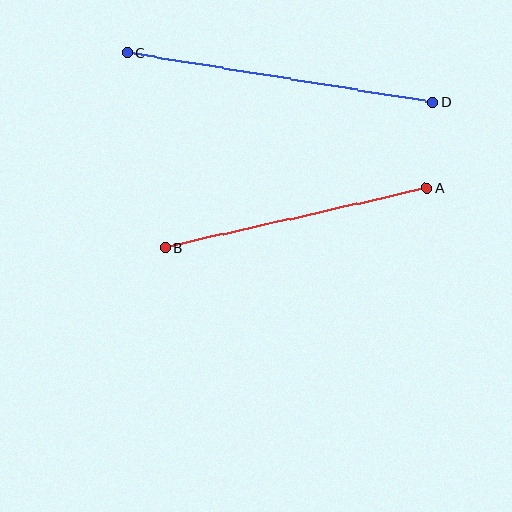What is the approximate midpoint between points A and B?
The midpoint is at approximately (296, 218) pixels.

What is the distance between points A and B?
The distance is approximately 268 pixels.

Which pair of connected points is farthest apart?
Points C and D are farthest apart.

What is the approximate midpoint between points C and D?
The midpoint is at approximately (280, 77) pixels.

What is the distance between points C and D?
The distance is approximately 310 pixels.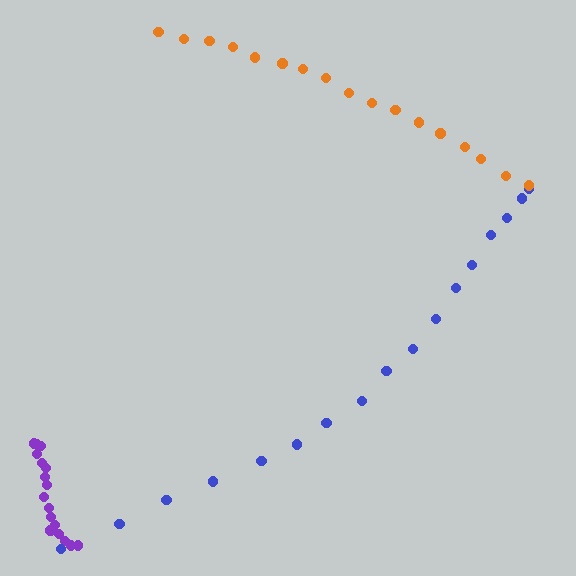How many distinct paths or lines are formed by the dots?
There are 3 distinct paths.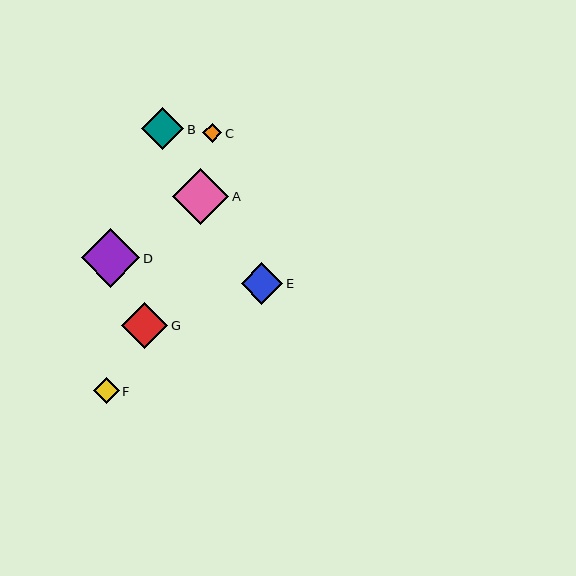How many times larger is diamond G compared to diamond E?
Diamond G is approximately 1.1 times the size of diamond E.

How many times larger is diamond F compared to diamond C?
Diamond F is approximately 1.4 times the size of diamond C.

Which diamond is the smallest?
Diamond C is the smallest with a size of approximately 19 pixels.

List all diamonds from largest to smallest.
From largest to smallest: D, A, G, E, B, F, C.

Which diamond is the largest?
Diamond D is the largest with a size of approximately 58 pixels.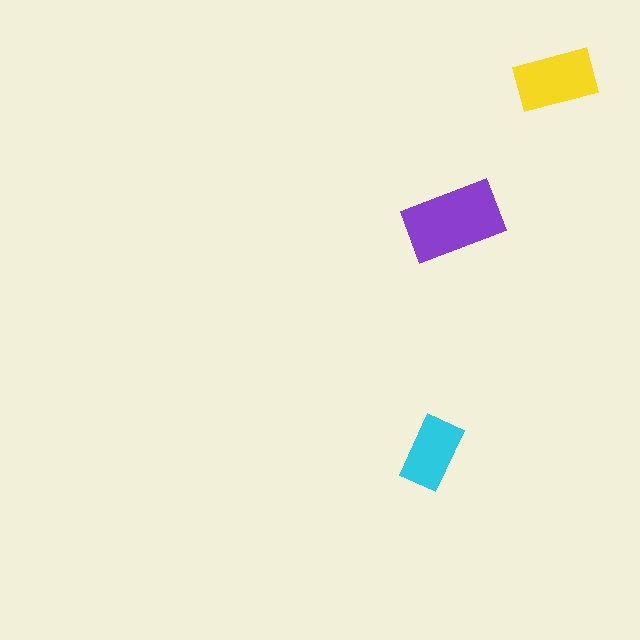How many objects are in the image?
There are 3 objects in the image.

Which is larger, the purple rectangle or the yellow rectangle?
The purple one.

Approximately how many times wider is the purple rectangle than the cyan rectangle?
About 1.5 times wider.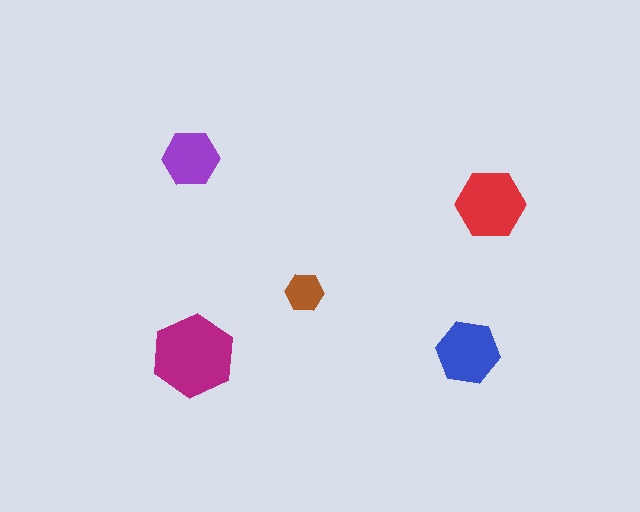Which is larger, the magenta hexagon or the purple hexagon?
The magenta one.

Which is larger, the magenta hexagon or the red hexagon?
The magenta one.